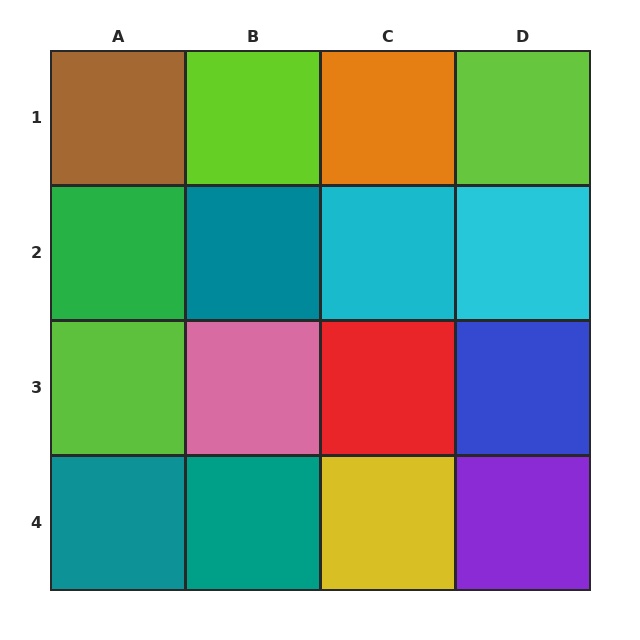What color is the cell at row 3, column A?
Lime.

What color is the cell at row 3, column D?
Blue.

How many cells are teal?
3 cells are teal.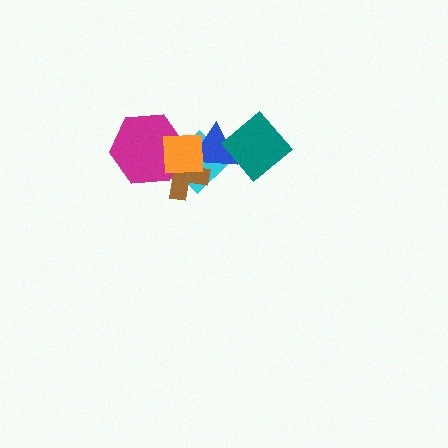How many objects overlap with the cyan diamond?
4 objects overlap with the cyan diamond.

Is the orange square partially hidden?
No, no other shape covers it.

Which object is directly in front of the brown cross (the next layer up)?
The blue triangle is directly in front of the brown cross.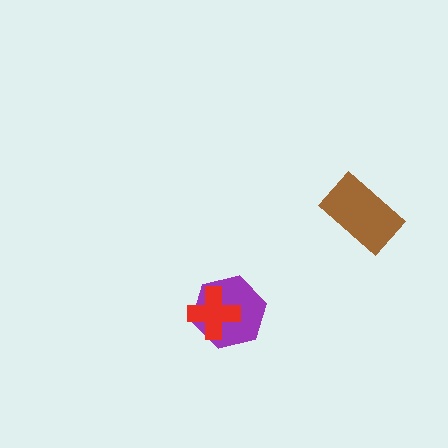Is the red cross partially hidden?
No, no other shape covers it.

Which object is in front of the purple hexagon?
The red cross is in front of the purple hexagon.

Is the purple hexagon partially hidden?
Yes, it is partially covered by another shape.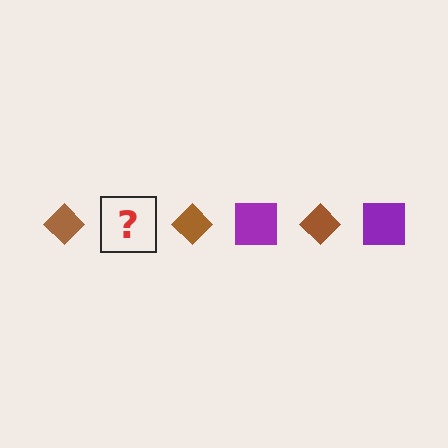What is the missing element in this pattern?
The missing element is a purple square.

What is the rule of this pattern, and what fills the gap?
The rule is that the pattern alternates between brown diamond and purple square. The gap should be filled with a purple square.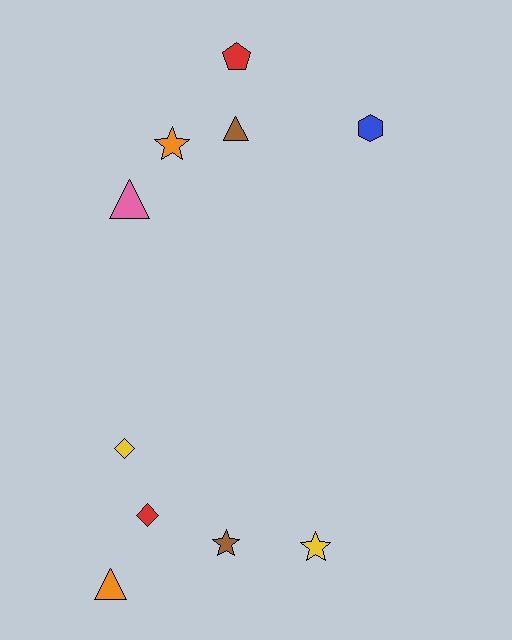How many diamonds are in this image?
There are 2 diamonds.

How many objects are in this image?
There are 10 objects.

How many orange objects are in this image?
There are 2 orange objects.